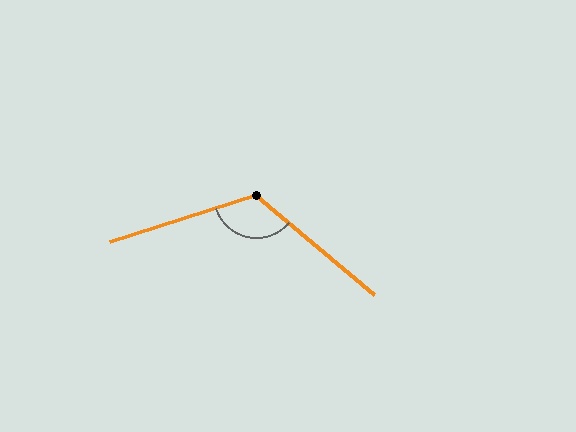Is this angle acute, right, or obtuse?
It is obtuse.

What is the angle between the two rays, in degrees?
Approximately 122 degrees.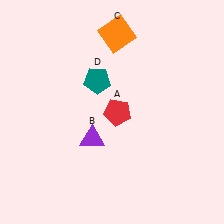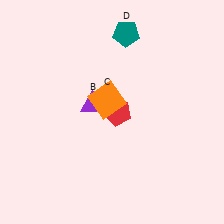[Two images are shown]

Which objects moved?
The objects that moved are: the purple triangle (B), the orange square (C), the teal pentagon (D).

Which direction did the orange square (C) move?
The orange square (C) moved down.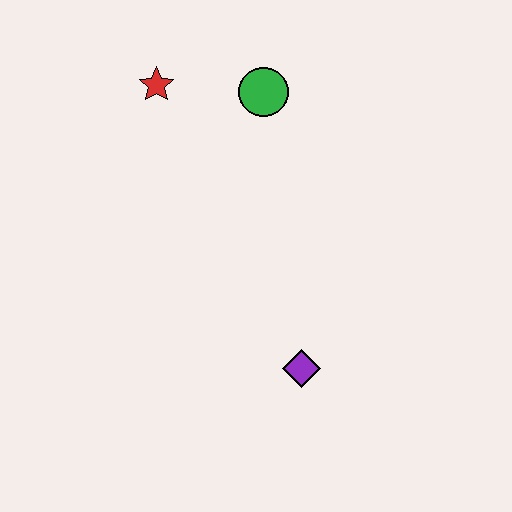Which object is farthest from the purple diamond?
The red star is farthest from the purple diamond.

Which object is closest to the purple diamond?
The green circle is closest to the purple diamond.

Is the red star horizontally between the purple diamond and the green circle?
No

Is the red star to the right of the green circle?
No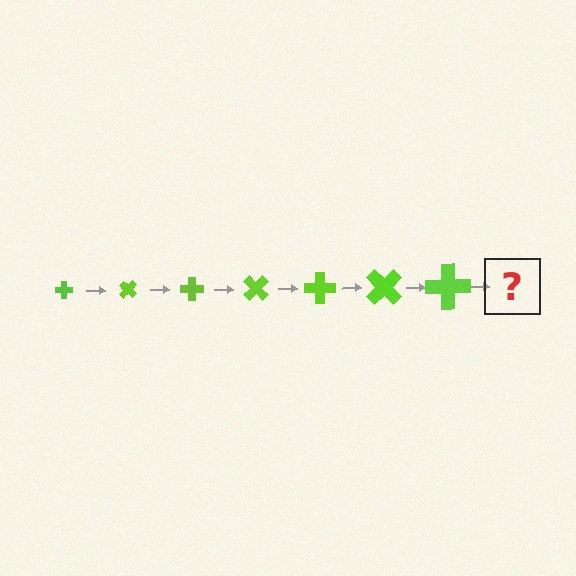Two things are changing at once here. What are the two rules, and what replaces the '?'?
The two rules are that the cross grows larger each step and it rotates 45 degrees each step. The '?' should be a cross, larger than the previous one and rotated 315 degrees from the start.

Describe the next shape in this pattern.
It should be a cross, larger than the previous one and rotated 315 degrees from the start.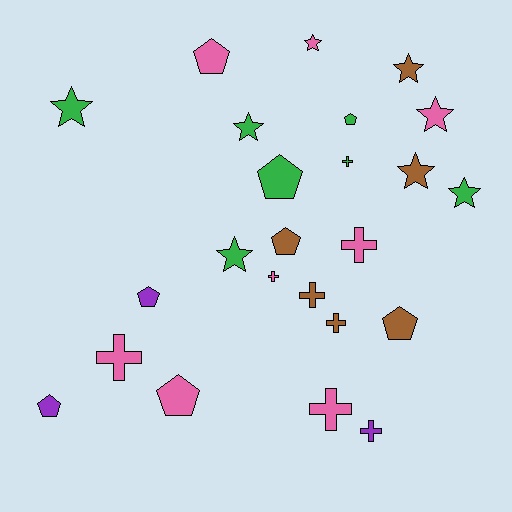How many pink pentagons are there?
There are 2 pink pentagons.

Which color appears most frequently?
Pink, with 8 objects.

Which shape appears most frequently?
Cross, with 8 objects.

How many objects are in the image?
There are 24 objects.